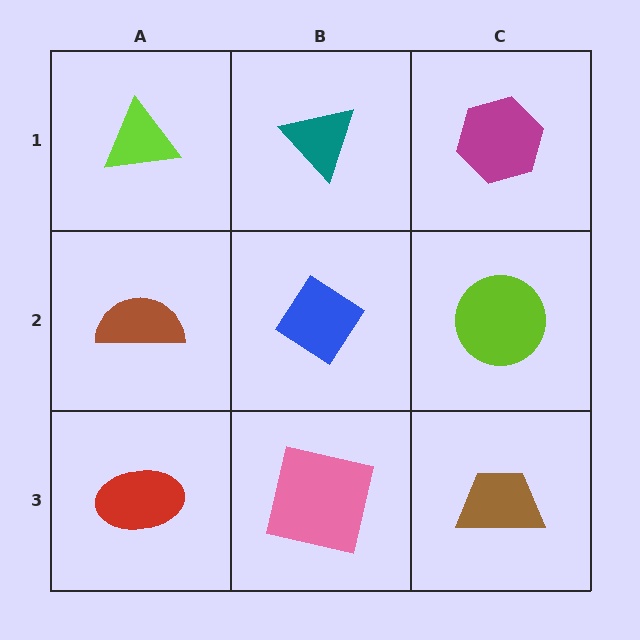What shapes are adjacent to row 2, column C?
A magenta hexagon (row 1, column C), a brown trapezoid (row 3, column C), a blue diamond (row 2, column B).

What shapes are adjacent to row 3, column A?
A brown semicircle (row 2, column A), a pink square (row 3, column B).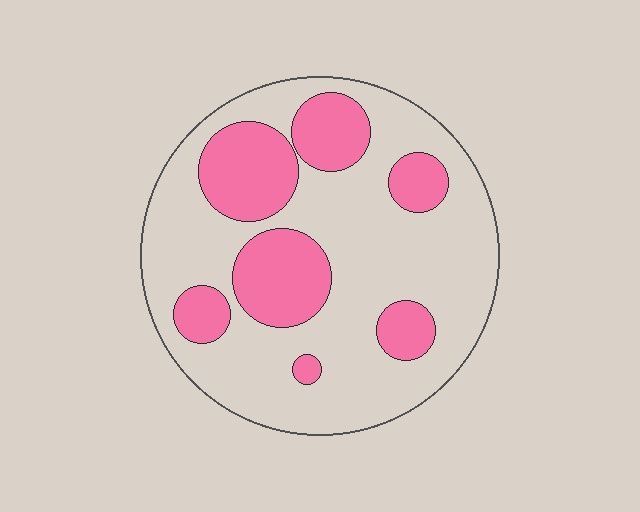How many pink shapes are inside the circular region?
7.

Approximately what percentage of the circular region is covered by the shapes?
Approximately 30%.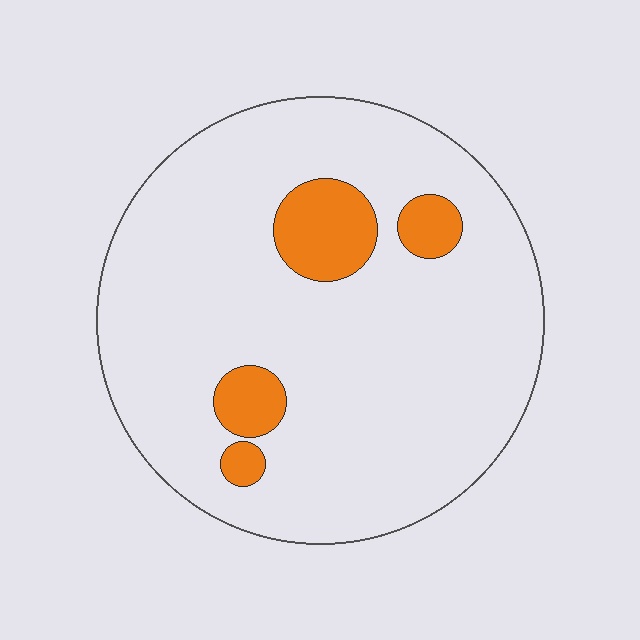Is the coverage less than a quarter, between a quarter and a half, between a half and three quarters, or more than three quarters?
Less than a quarter.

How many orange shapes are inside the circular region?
4.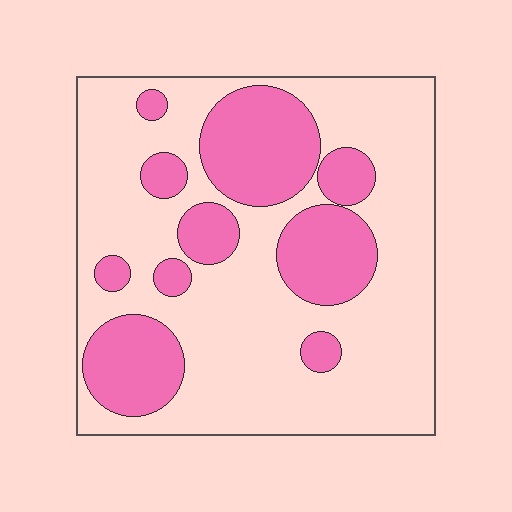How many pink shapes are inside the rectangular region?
10.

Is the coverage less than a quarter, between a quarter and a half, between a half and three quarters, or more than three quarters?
Between a quarter and a half.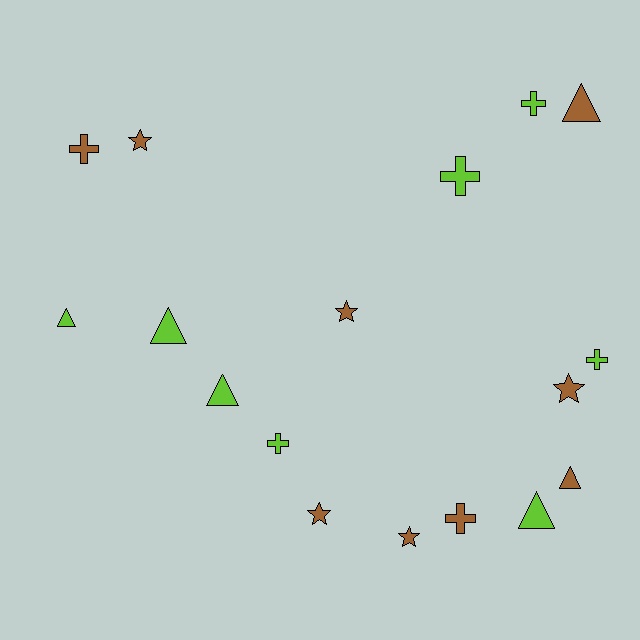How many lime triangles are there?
There are 4 lime triangles.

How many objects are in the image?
There are 17 objects.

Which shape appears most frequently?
Triangle, with 6 objects.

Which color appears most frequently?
Brown, with 9 objects.